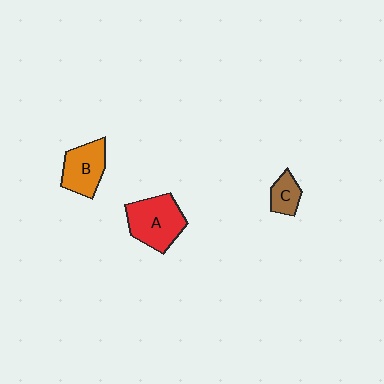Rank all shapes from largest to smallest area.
From largest to smallest: A (red), B (orange), C (brown).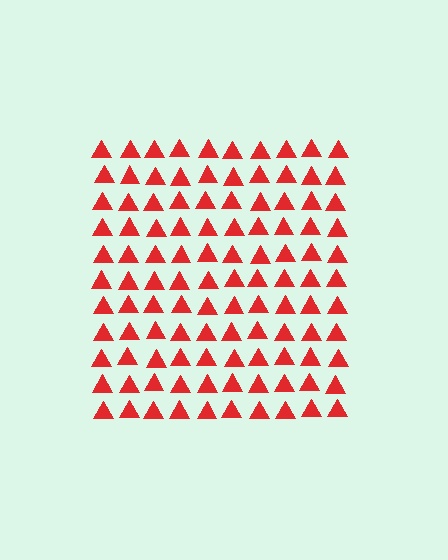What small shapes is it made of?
It is made of small triangles.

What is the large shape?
The large shape is a square.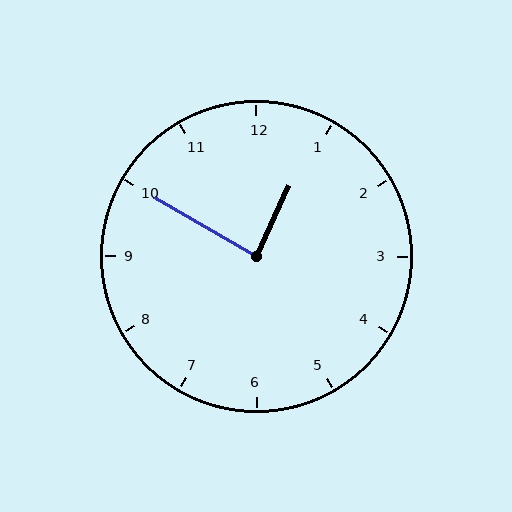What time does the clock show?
12:50.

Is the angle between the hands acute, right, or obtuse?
It is right.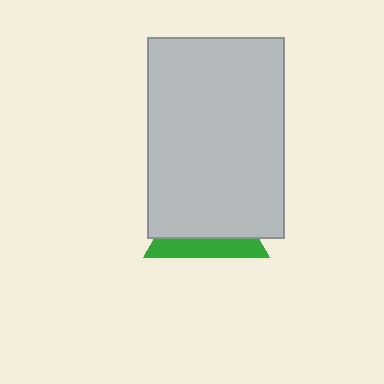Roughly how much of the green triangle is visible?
A small part of it is visible (roughly 30%).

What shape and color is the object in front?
The object in front is a light gray rectangle.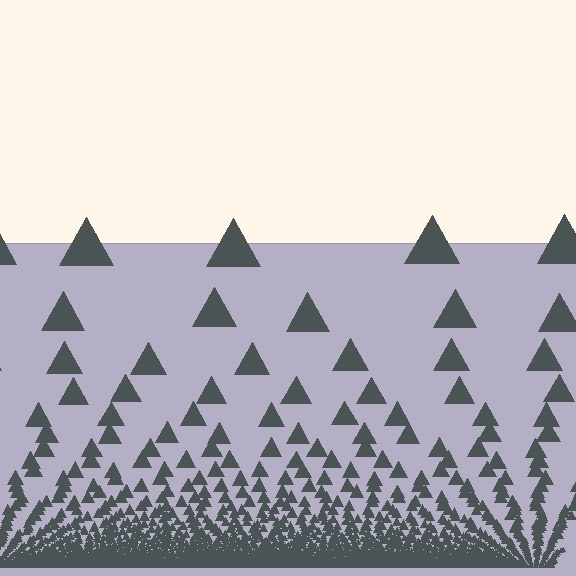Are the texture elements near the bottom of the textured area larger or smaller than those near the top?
Smaller. The gradient is inverted — elements near the bottom are smaller and denser.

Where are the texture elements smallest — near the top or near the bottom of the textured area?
Near the bottom.